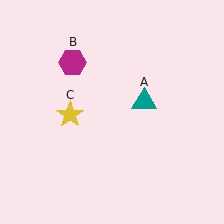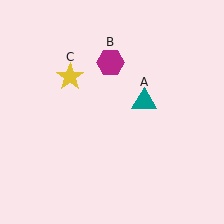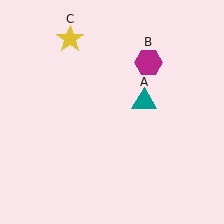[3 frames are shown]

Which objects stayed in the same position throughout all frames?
Teal triangle (object A) remained stationary.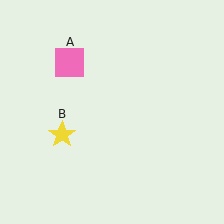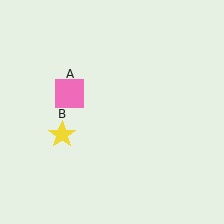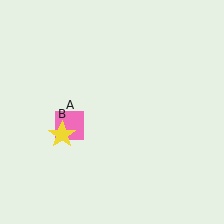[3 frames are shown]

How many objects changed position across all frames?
1 object changed position: pink square (object A).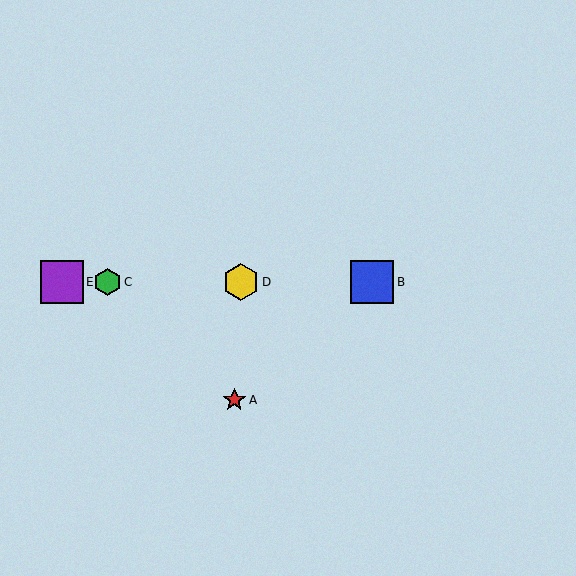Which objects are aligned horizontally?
Objects B, C, D, E are aligned horizontally.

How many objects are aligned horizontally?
4 objects (B, C, D, E) are aligned horizontally.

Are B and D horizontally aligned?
Yes, both are at y≈282.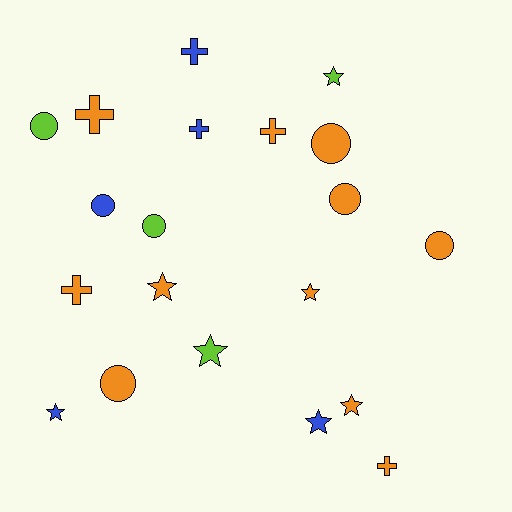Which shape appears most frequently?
Circle, with 7 objects.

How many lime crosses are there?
There are no lime crosses.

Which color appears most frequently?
Orange, with 11 objects.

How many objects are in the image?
There are 20 objects.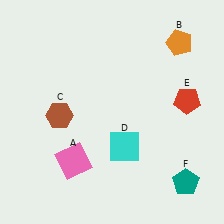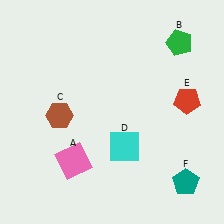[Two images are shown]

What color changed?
The pentagon (B) changed from orange in Image 1 to green in Image 2.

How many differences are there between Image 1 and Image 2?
There is 1 difference between the two images.